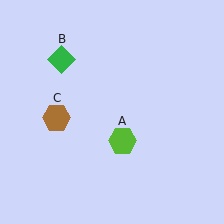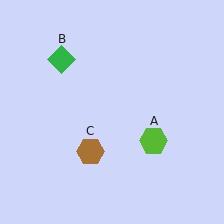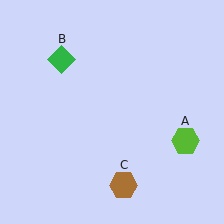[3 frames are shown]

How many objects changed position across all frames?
2 objects changed position: lime hexagon (object A), brown hexagon (object C).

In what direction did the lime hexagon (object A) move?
The lime hexagon (object A) moved right.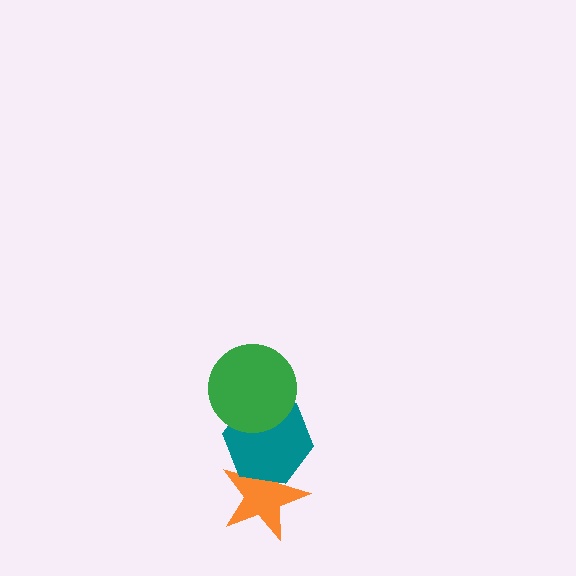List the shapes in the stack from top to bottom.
From top to bottom: the green circle, the teal hexagon, the orange star.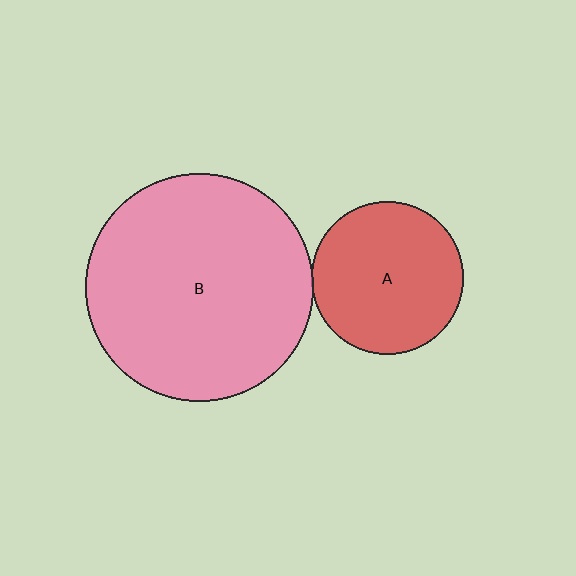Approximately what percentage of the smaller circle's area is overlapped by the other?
Approximately 5%.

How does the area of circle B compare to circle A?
Approximately 2.2 times.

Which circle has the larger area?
Circle B (pink).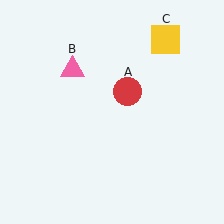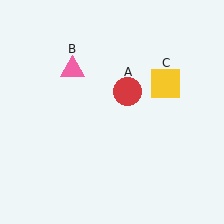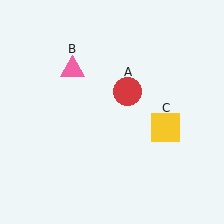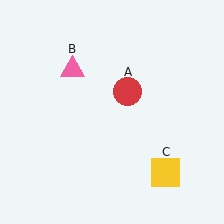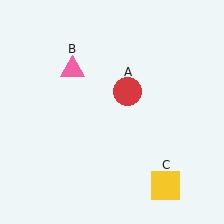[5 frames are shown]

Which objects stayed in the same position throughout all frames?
Red circle (object A) and pink triangle (object B) remained stationary.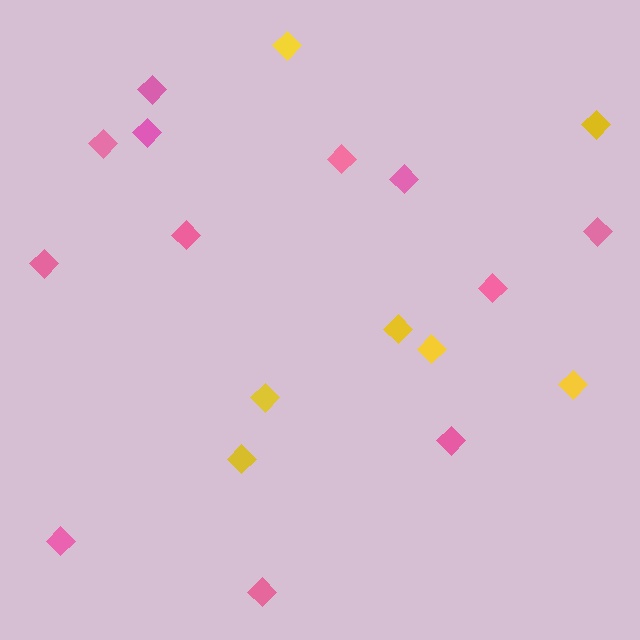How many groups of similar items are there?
There are 2 groups: one group of yellow diamonds (7) and one group of pink diamonds (12).